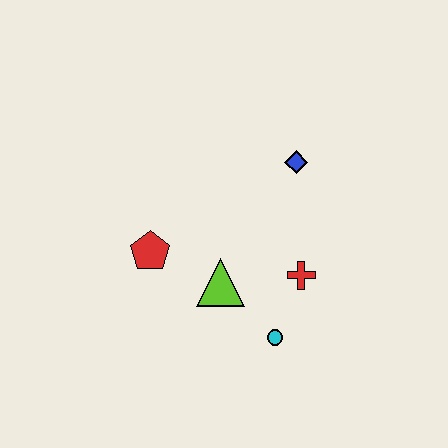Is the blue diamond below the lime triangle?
No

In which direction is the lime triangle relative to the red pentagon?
The lime triangle is to the right of the red pentagon.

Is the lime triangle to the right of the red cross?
No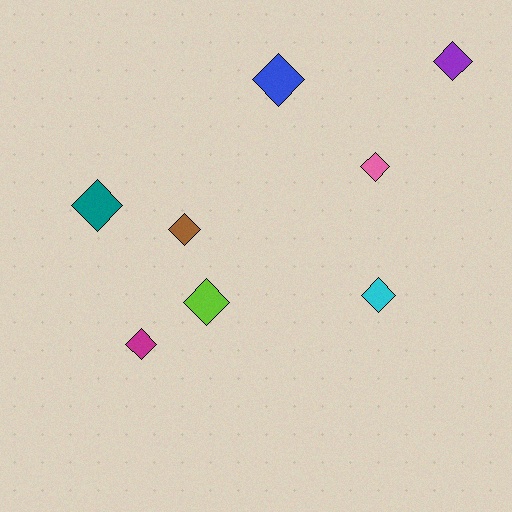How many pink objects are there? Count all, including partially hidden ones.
There is 1 pink object.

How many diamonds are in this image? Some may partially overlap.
There are 8 diamonds.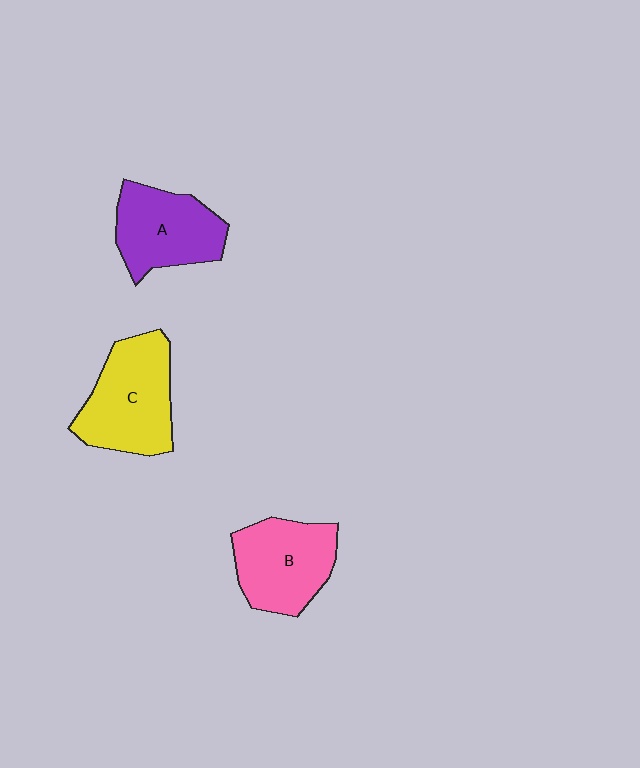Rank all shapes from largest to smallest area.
From largest to smallest: C (yellow), B (pink), A (purple).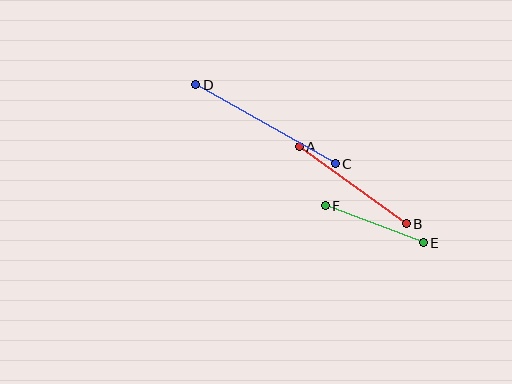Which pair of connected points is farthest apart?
Points C and D are farthest apart.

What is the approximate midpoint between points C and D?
The midpoint is at approximately (265, 124) pixels.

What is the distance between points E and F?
The distance is approximately 105 pixels.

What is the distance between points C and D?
The distance is approximately 161 pixels.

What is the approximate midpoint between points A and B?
The midpoint is at approximately (353, 185) pixels.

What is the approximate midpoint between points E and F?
The midpoint is at approximately (374, 224) pixels.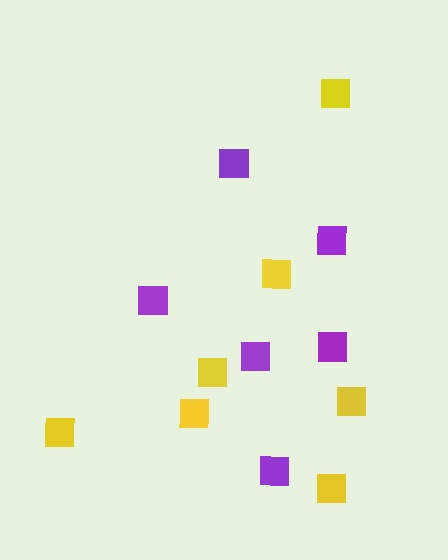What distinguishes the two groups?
There are 2 groups: one group of purple squares (6) and one group of yellow squares (7).